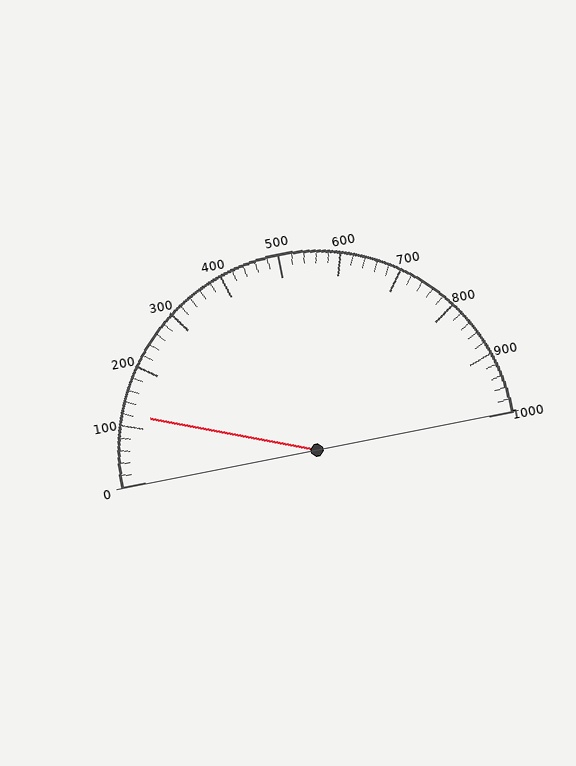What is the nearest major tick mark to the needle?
The nearest major tick mark is 100.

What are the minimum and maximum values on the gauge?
The gauge ranges from 0 to 1000.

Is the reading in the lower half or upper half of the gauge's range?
The reading is in the lower half of the range (0 to 1000).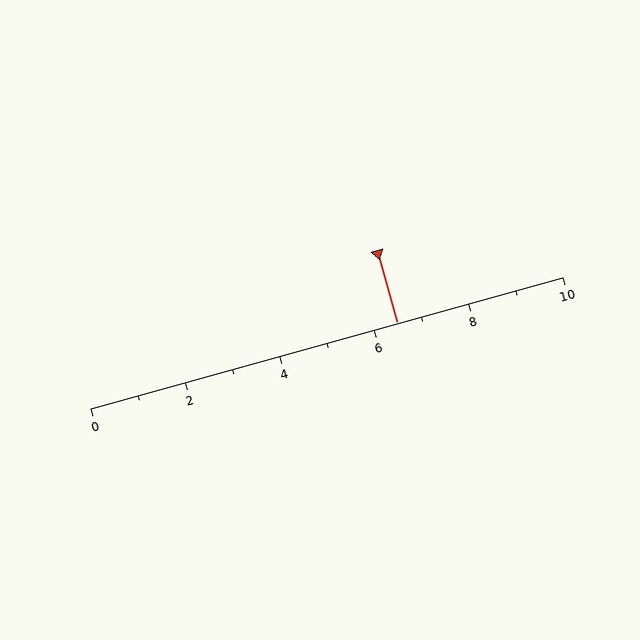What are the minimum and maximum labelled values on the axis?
The axis runs from 0 to 10.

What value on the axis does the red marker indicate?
The marker indicates approximately 6.5.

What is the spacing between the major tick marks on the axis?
The major ticks are spaced 2 apart.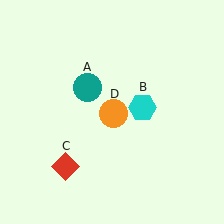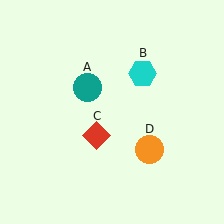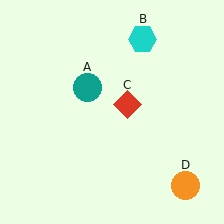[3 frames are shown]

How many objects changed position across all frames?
3 objects changed position: cyan hexagon (object B), red diamond (object C), orange circle (object D).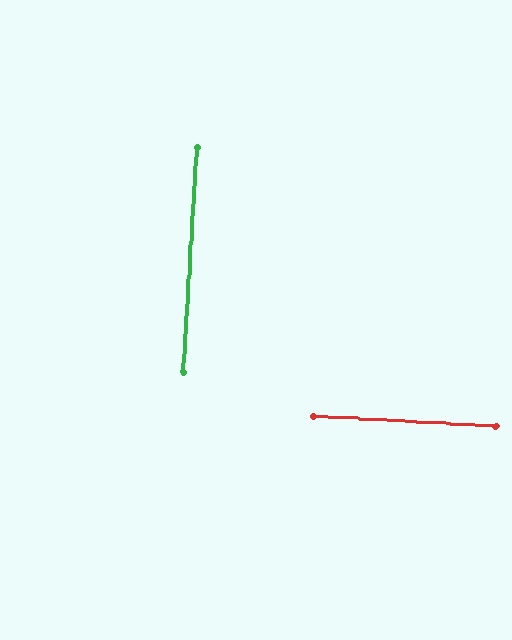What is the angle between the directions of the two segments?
Approximately 90 degrees.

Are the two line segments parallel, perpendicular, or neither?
Perpendicular — they meet at approximately 90°.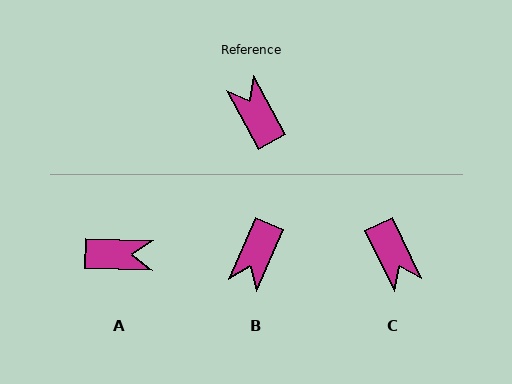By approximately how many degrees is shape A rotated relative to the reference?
Approximately 121 degrees clockwise.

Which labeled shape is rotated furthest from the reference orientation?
C, about 177 degrees away.